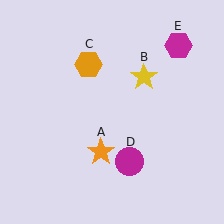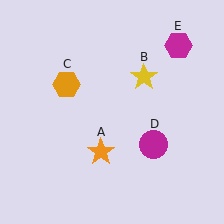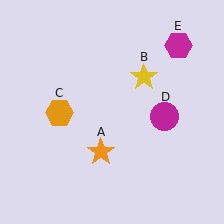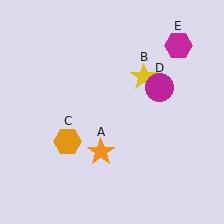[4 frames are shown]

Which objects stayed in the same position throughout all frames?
Orange star (object A) and yellow star (object B) and magenta hexagon (object E) remained stationary.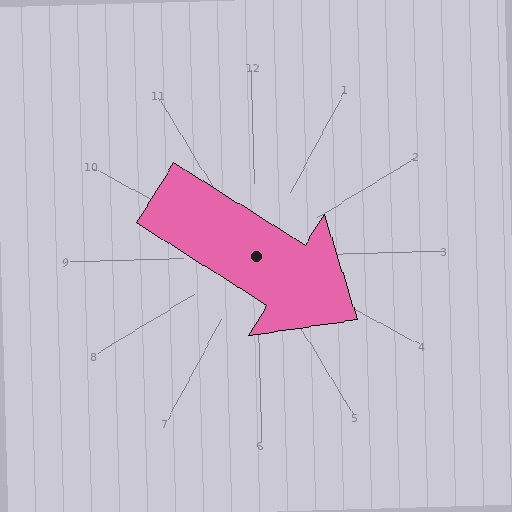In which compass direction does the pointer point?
Southeast.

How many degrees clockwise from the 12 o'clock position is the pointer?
Approximately 124 degrees.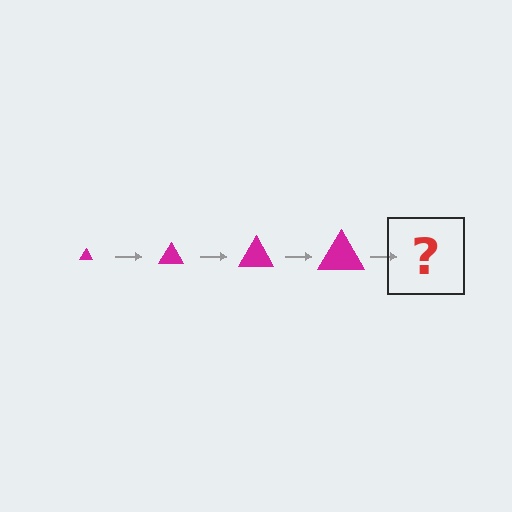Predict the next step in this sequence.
The next step is a magenta triangle, larger than the previous one.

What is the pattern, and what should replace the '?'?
The pattern is that the triangle gets progressively larger each step. The '?' should be a magenta triangle, larger than the previous one.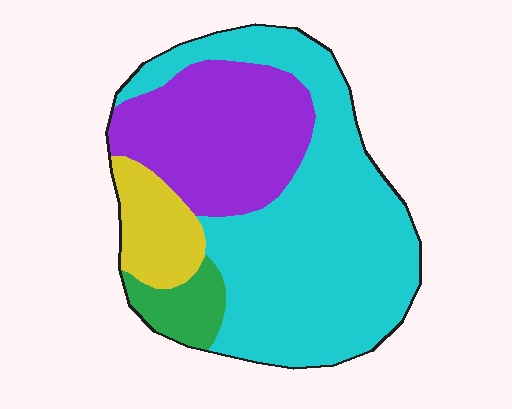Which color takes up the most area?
Cyan, at roughly 55%.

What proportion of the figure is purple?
Purple covers 28% of the figure.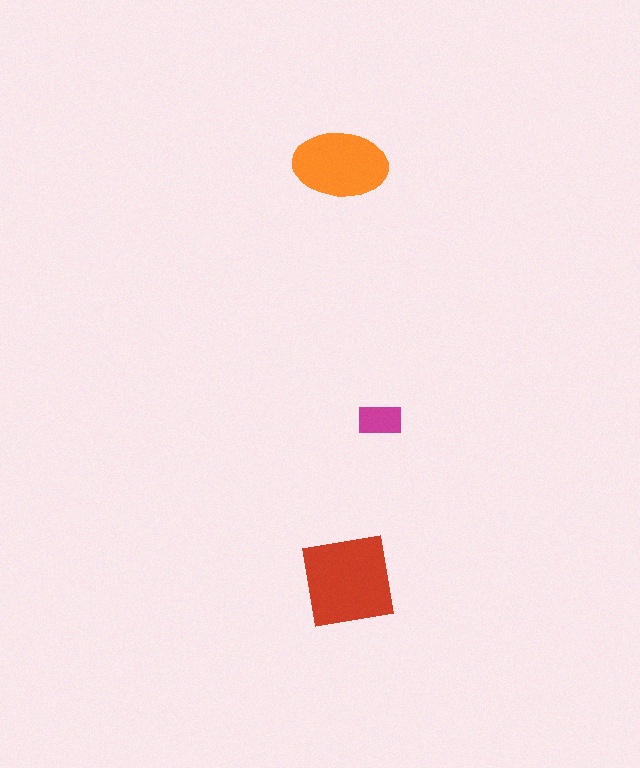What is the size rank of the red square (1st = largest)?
1st.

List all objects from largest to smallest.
The red square, the orange ellipse, the magenta rectangle.